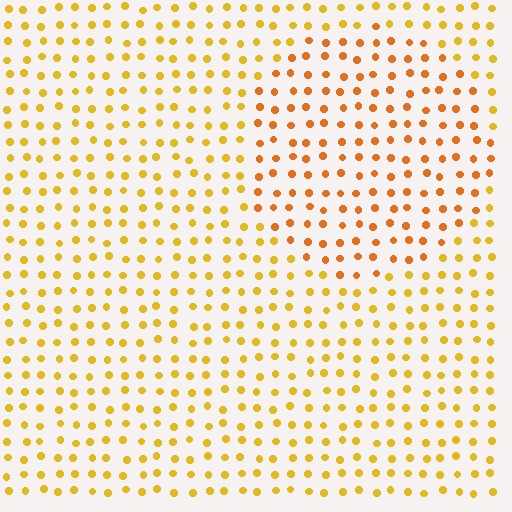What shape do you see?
I see a circle.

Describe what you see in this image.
The image is filled with small yellow elements in a uniform arrangement. A circle-shaped region is visible where the elements are tinted to a slightly different hue, forming a subtle color boundary.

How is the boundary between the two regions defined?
The boundary is defined purely by a slight shift in hue (about 23 degrees). Spacing, size, and orientation are identical on both sides.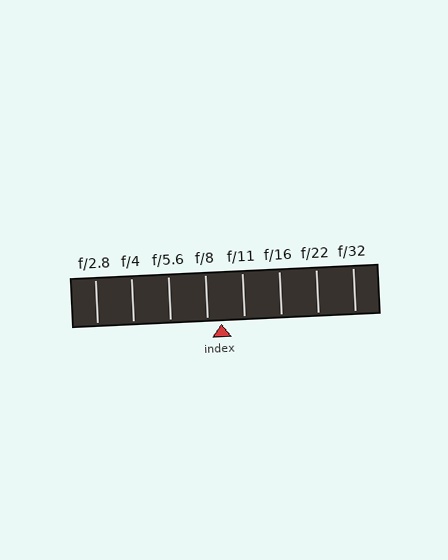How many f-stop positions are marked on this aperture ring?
There are 8 f-stop positions marked.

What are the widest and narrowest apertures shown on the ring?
The widest aperture shown is f/2.8 and the narrowest is f/32.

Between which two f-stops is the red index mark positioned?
The index mark is between f/8 and f/11.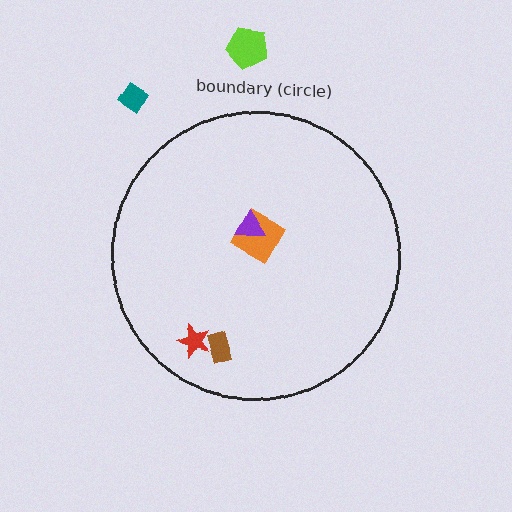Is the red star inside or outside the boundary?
Inside.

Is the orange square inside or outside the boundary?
Inside.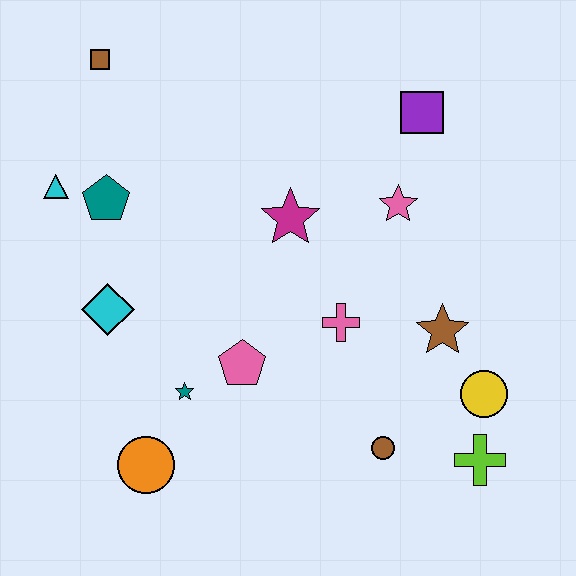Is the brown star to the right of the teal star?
Yes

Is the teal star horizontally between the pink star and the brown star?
No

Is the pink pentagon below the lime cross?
No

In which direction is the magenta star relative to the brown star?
The magenta star is to the left of the brown star.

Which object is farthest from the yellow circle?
The brown square is farthest from the yellow circle.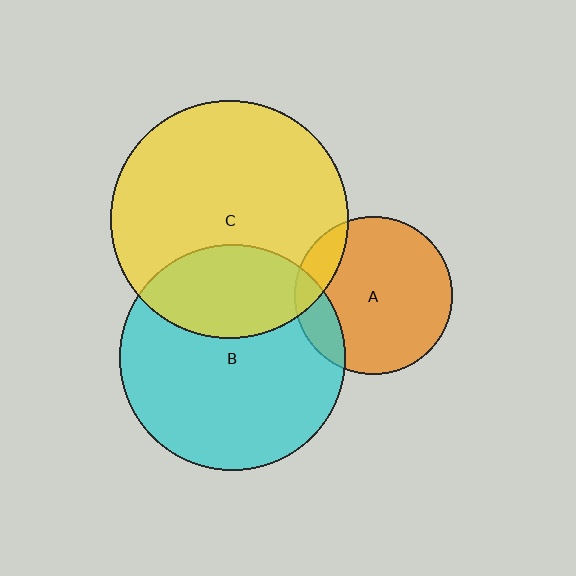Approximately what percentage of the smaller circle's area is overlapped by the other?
Approximately 30%.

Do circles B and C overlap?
Yes.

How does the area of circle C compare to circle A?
Approximately 2.3 times.